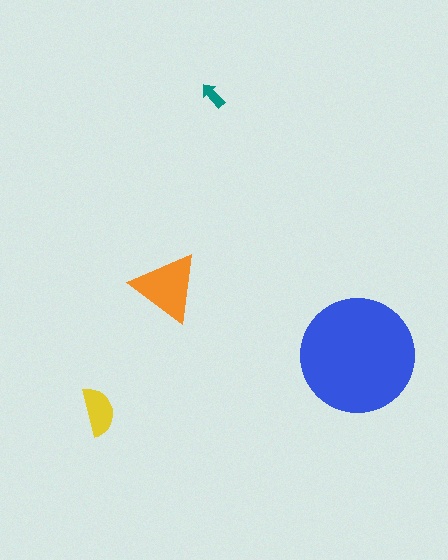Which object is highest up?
The teal arrow is topmost.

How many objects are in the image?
There are 4 objects in the image.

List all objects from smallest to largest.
The teal arrow, the yellow semicircle, the orange triangle, the blue circle.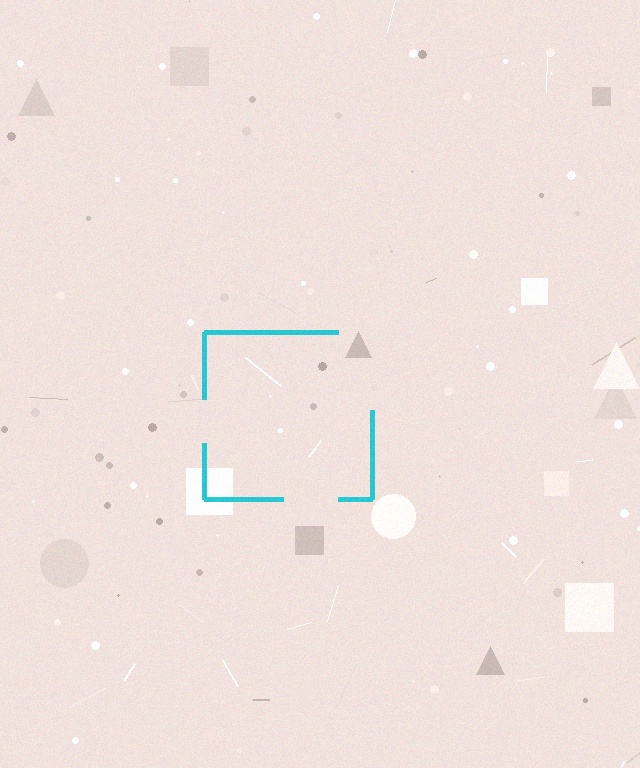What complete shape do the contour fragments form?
The contour fragments form a square.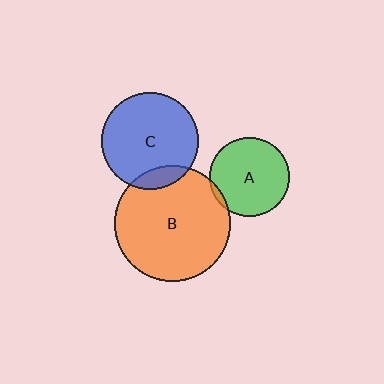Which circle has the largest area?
Circle B (orange).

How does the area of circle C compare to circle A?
Approximately 1.5 times.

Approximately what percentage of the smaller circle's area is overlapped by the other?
Approximately 5%.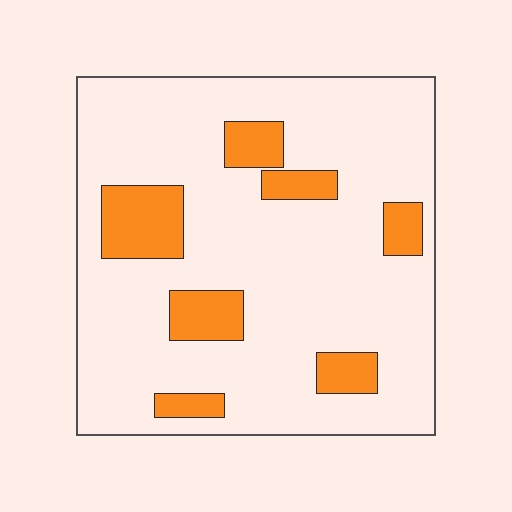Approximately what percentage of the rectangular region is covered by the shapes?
Approximately 15%.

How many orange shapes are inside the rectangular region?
7.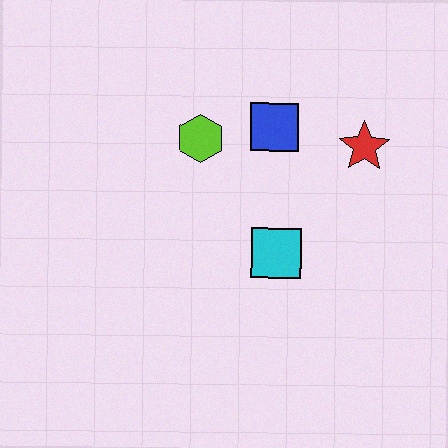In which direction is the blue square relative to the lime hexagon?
The blue square is to the right of the lime hexagon.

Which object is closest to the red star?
The blue square is closest to the red star.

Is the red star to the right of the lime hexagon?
Yes